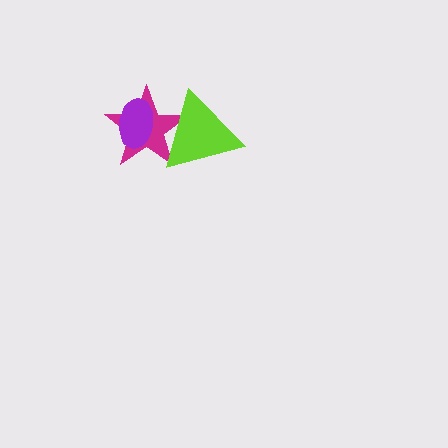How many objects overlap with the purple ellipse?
2 objects overlap with the purple ellipse.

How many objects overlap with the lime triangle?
2 objects overlap with the lime triangle.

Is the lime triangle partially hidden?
No, no other shape covers it.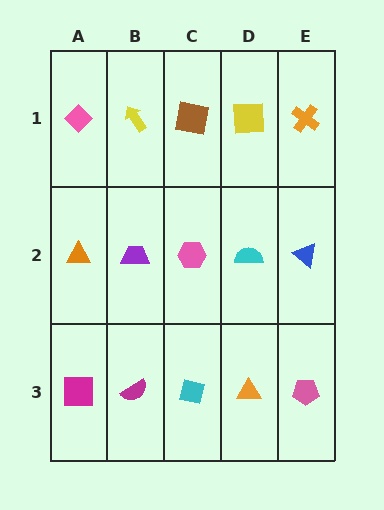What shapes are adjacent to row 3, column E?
A blue triangle (row 2, column E), an orange triangle (row 3, column D).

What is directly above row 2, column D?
A yellow square.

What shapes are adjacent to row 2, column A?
A pink diamond (row 1, column A), a magenta square (row 3, column A), a purple trapezoid (row 2, column B).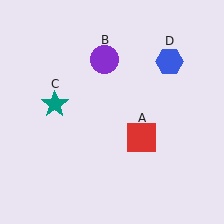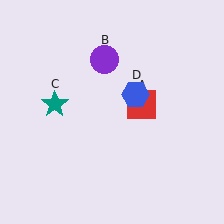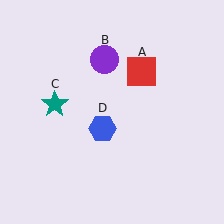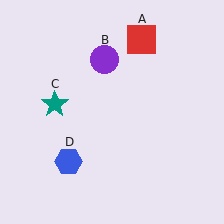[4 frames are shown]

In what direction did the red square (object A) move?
The red square (object A) moved up.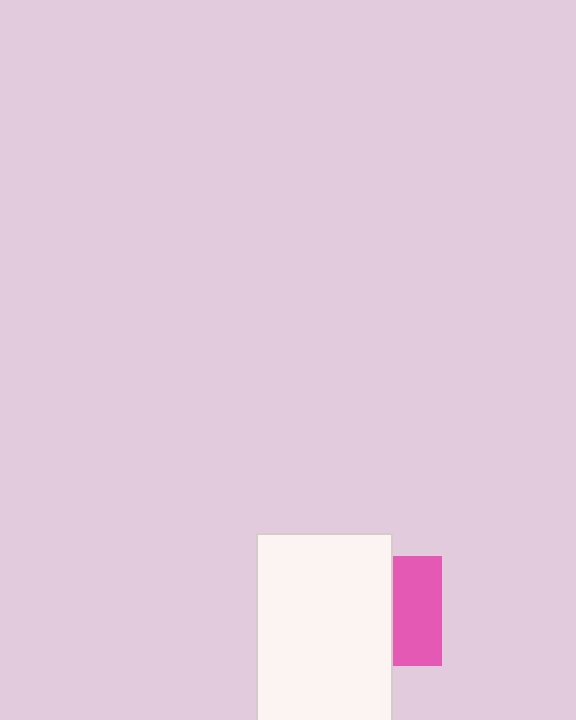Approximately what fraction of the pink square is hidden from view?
Roughly 56% of the pink square is hidden behind the white rectangle.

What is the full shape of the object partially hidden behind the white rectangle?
The partially hidden object is a pink square.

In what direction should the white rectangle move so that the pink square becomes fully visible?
The white rectangle should move left. That is the shortest direction to clear the overlap and leave the pink square fully visible.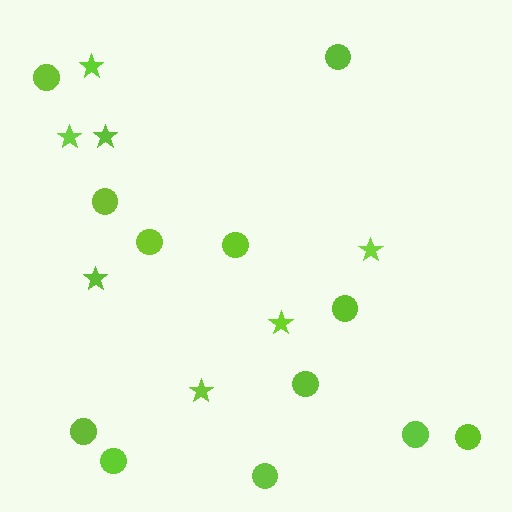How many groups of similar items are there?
There are 2 groups: one group of stars (7) and one group of circles (12).